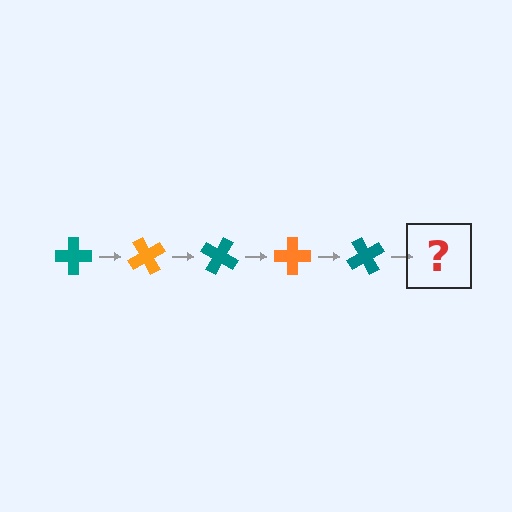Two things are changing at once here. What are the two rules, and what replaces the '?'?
The two rules are that it rotates 60 degrees each step and the color cycles through teal and orange. The '?' should be an orange cross, rotated 300 degrees from the start.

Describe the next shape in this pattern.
It should be an orange cross, rotated 300 degrees from the start.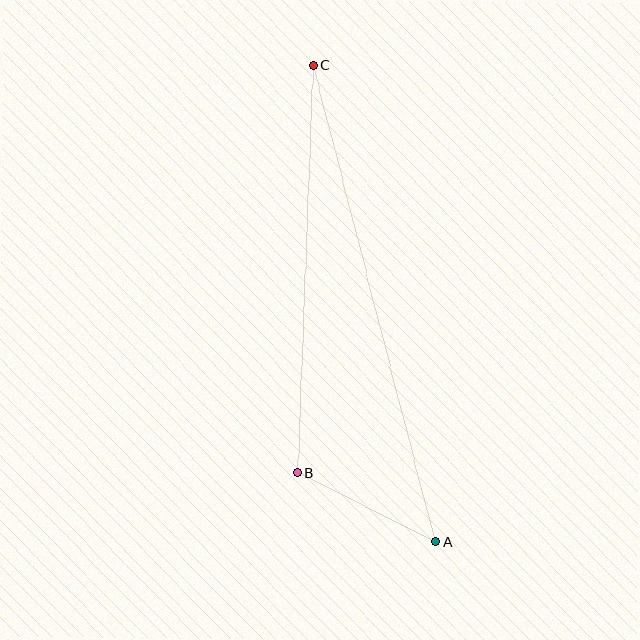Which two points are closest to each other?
Points A and B are closest to each other.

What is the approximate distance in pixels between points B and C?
The distance between B and C is approximately 408 pixels.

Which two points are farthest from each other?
Points A and C are farthest from each other.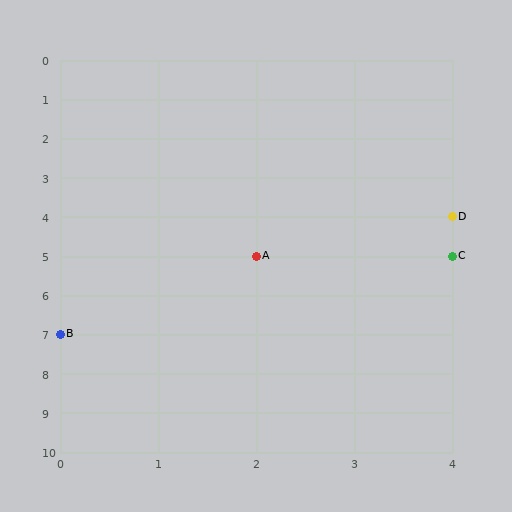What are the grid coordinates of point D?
Point D is at grid coordinates (4, 4).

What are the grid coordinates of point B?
Point B is at grid coordinates (0, 7).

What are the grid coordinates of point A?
Point A is at grid coordinates (2, 5).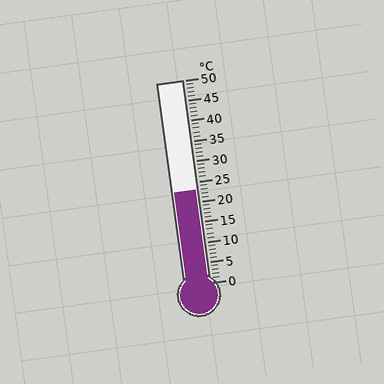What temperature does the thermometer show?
The thermometer shows approximately 23°C.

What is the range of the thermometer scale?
The thermometer scale ranges from 0°C to 50°C.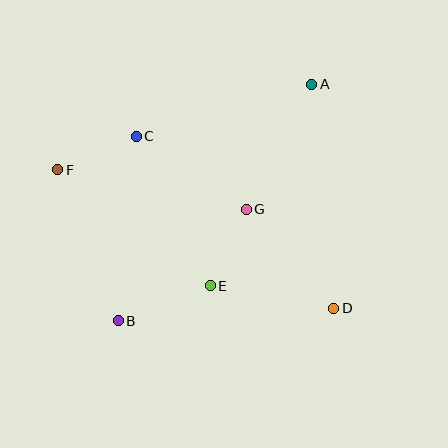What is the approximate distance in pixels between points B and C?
The distance between B and C is approximately 185 pixels.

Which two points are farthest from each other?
Points D and F are farthest from each other.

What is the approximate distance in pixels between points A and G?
The distance between A and G is approximately 141 pixels.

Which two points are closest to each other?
Points E and G are closest to each other.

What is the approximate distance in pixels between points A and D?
The distance between A and D is approximately 225 pixels.